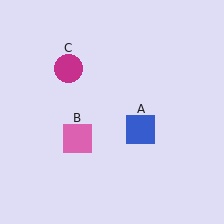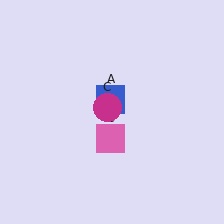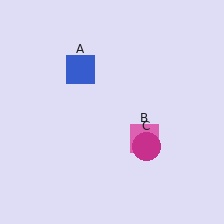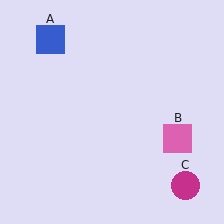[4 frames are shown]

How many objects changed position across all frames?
3 objects changed position: blue square (object A), pink square (object B), magenta circle (object C).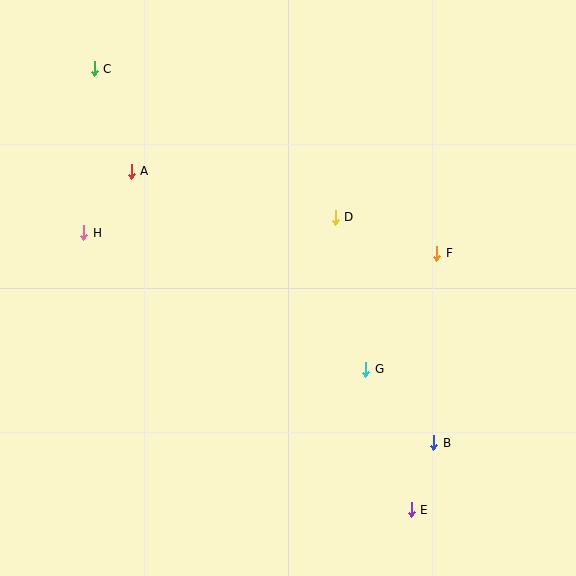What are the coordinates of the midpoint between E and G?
The midpoint between E and G is at (388, 439).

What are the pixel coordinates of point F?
Point F is at (437, 253).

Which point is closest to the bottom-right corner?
Point E is closest to the bottom-right corner.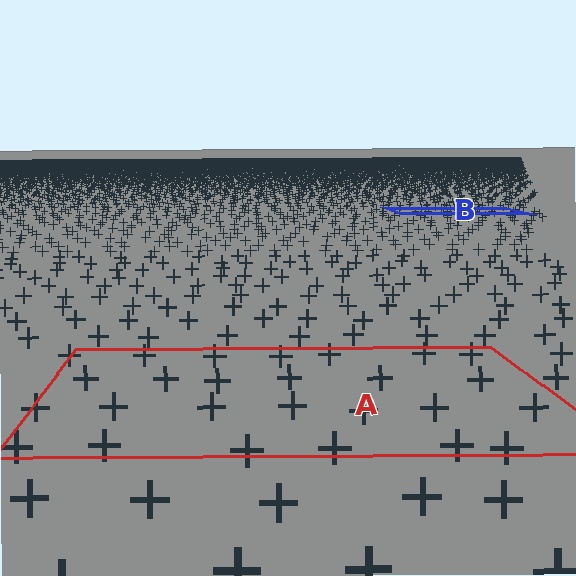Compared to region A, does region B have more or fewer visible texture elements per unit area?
Region B has more texture elements per unit area — they are packed more densely because it is farther away.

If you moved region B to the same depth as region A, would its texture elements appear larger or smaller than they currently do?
They would appear larger. At a closer depth, the same texture elements are projected at a bigger on-screen size.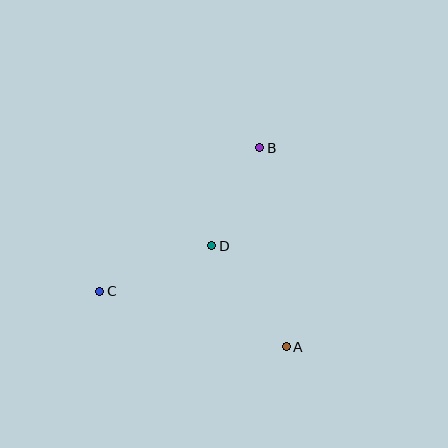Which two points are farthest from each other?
Points B and C are farthest from each other.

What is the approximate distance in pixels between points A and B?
The distance between A and B is approximately 201 pixels.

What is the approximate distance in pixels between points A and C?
The distance between A and C is approximately 194 pixels.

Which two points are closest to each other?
Points B and D are closest to each other.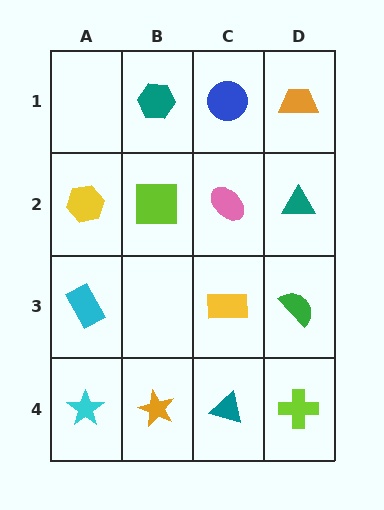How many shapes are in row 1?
3 shapes.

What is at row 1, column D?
An orange trapezoid.